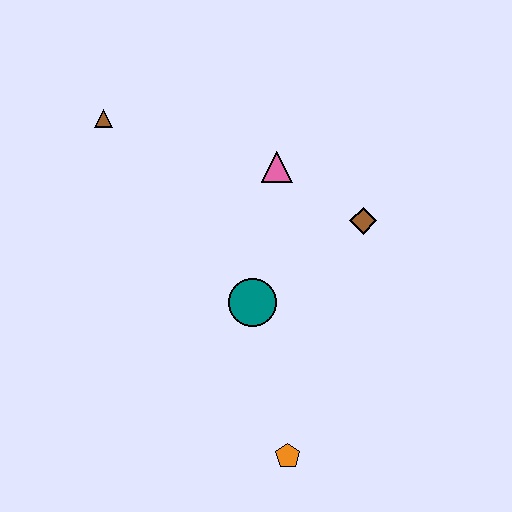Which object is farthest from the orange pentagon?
The brown triangle is farthest from the orange pentagon.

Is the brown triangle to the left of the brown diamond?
Yes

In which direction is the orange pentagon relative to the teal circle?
The orange pentagon is below the teal circle.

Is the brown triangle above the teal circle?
Yes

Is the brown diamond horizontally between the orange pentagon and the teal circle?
No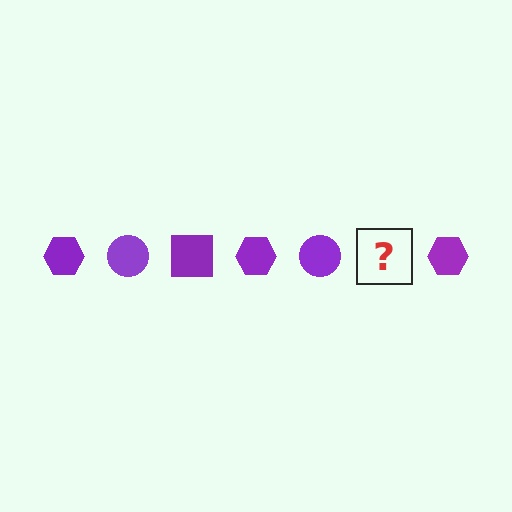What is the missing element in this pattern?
The missing element is a purple square.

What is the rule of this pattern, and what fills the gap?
The rule is that the pattern cycles through hexagon, circle, square shapes in purple. The gap should be filled with a purple square.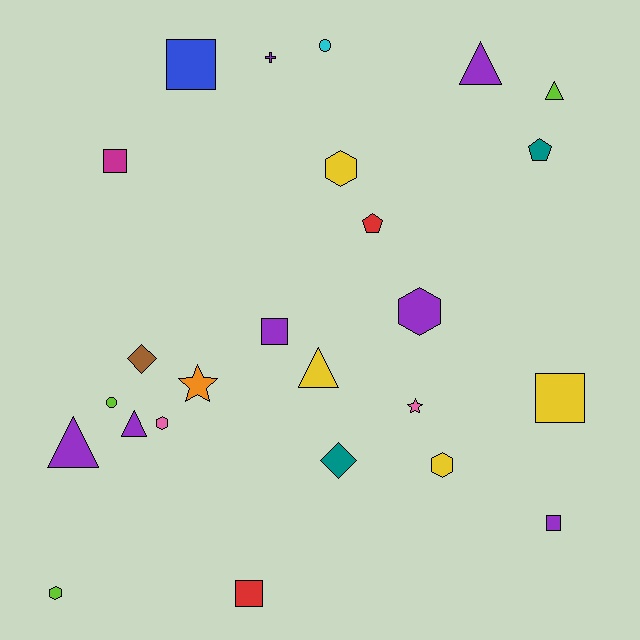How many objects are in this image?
There are 25 objects.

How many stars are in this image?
There are 2 stars.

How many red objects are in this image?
There are 2 red objects.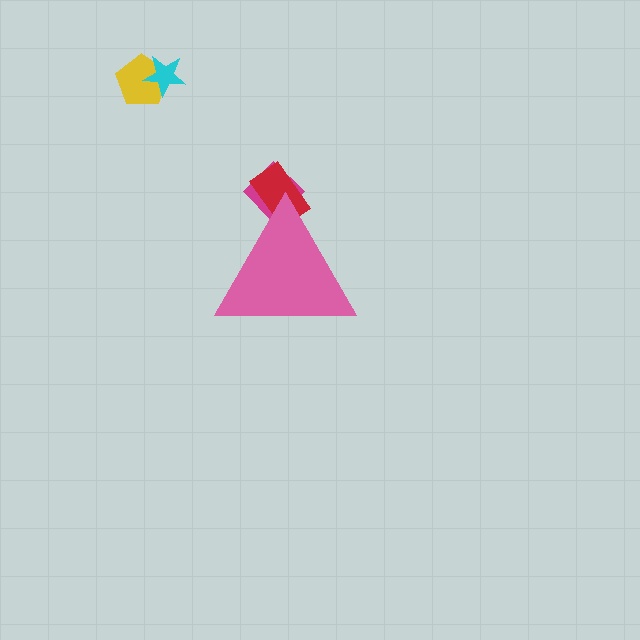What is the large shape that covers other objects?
A pink triangle.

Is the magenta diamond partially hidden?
Yes, the magenta diamond is partially hidden behind the pink triangle.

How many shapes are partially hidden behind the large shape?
2 shapes are partially hidden.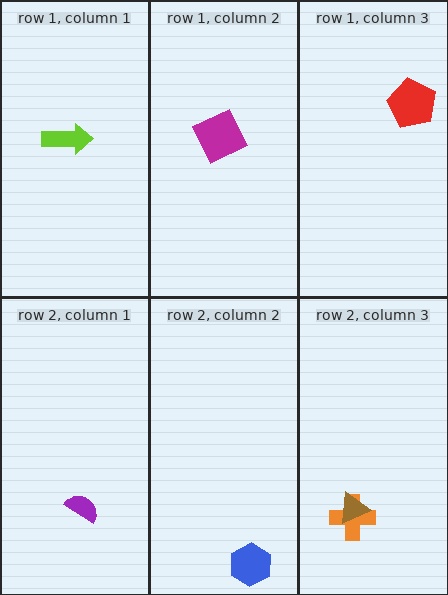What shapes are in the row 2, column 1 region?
The purple semicircle.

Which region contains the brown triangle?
The row 2, column 3 region.